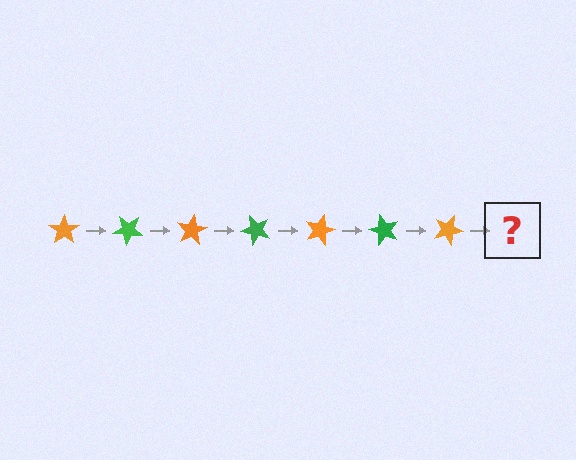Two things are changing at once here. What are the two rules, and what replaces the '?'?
The two rules are that it rotates 40 degrees each step and the color cycles through orange and green. The '?' should be a green star, rotated 280 degrees from the start.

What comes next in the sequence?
The next element should be a green star, rotated 280 degrees from the start.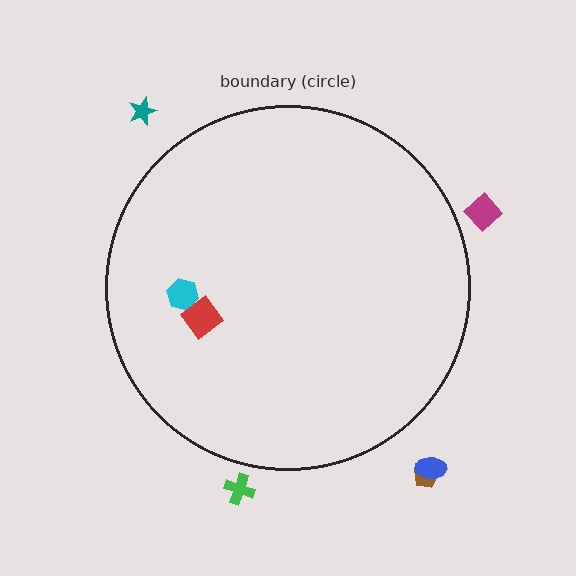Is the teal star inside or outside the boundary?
Outside.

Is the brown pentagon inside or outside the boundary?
Outside.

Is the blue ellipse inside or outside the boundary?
Outside.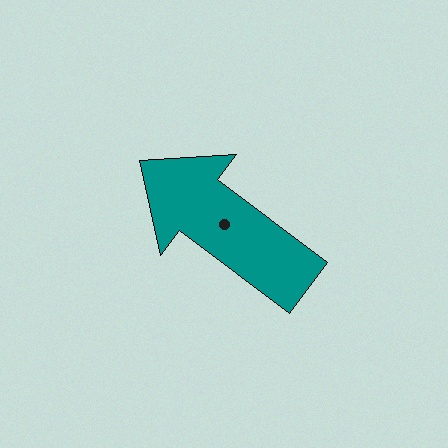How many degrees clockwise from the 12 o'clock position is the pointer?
Approximately 307 degrees.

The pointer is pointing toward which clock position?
Roughly 10 o'clock.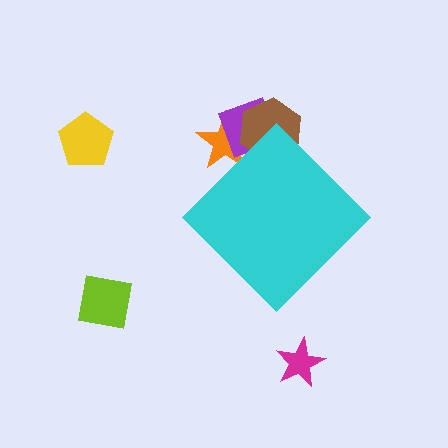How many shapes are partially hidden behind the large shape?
3 shapes are partially hidden.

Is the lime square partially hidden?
No, the lime square is fully visible.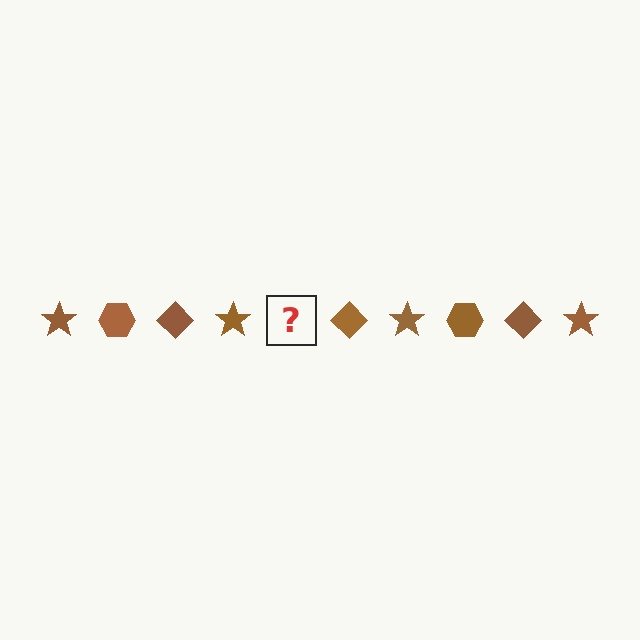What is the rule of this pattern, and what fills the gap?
The rule is that the pattern cycles through star, hexagon, diamond shapes in brown. The gap should be filled with a brown hexagon.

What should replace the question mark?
The question mark should be replaced with a brown hexagon.